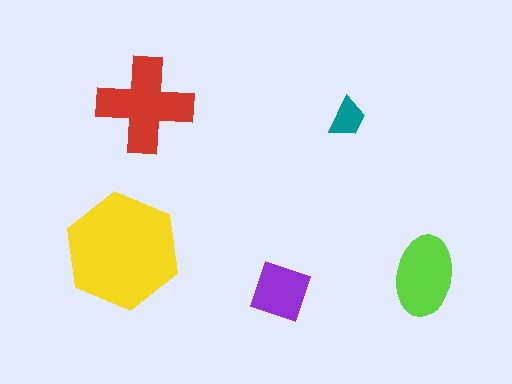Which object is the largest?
The yellow hexagon.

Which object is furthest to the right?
The lime ellipse is rightmost.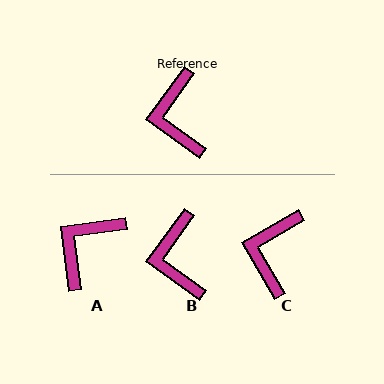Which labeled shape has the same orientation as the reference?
B.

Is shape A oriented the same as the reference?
No, it is off by about 47 degrees.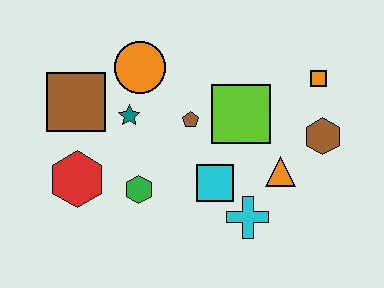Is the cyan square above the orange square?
No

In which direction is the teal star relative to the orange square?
The teal star is to the left of the orange square.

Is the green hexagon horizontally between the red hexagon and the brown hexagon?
Yes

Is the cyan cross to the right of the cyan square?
Yes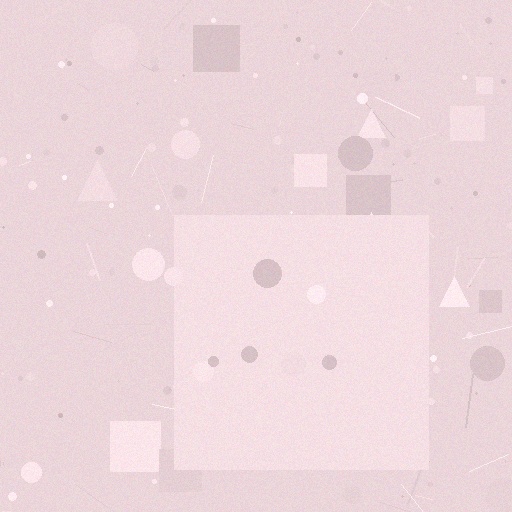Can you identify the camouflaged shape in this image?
The camouflaged shape is a square.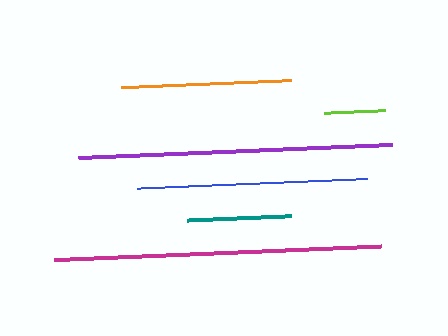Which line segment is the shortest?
The lime line is the shortest at approximately 61 pixels.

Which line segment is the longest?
The magenta line is the longest at approximately 329 pixels.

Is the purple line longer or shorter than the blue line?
The purple line is longer than the blue line.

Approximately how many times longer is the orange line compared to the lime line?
The orange line is approximately 2.8 times the length of the lime line.